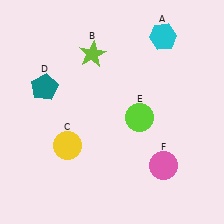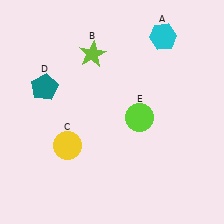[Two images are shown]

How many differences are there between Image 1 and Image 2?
There is 1 difference between the two images.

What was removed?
The pink circle (F) was removed in Image 2.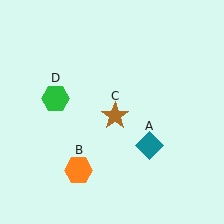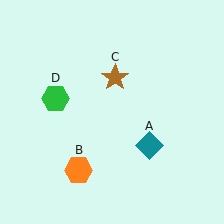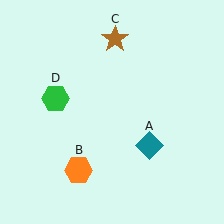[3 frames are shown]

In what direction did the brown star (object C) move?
The brown star (object C) moved up.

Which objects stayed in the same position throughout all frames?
Teal diamond (object A) and orange hexagon (object B) and green hexagon (object D) remained stationary.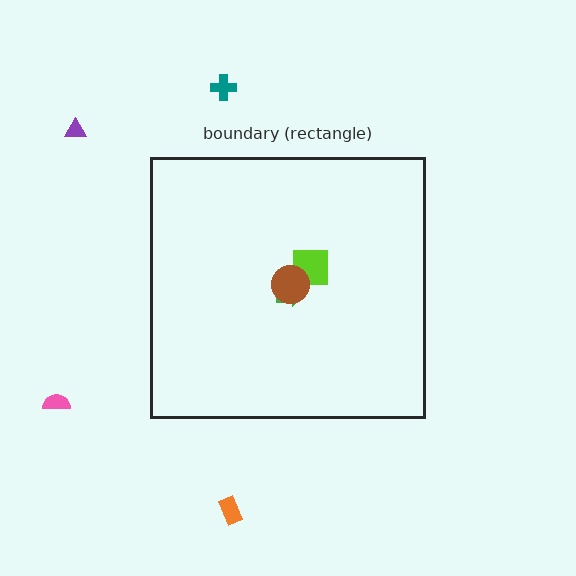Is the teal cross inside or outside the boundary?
Outside.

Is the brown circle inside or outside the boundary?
Inside.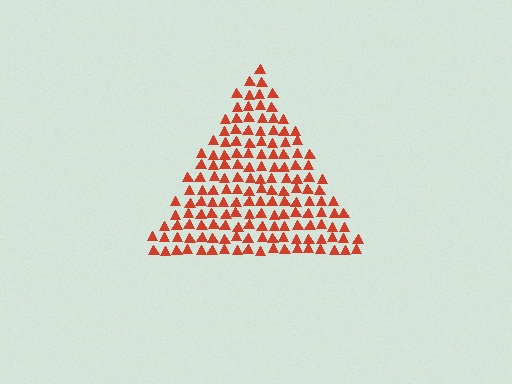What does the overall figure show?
The overall figure shows a triangle.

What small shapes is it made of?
It is made of small triangles.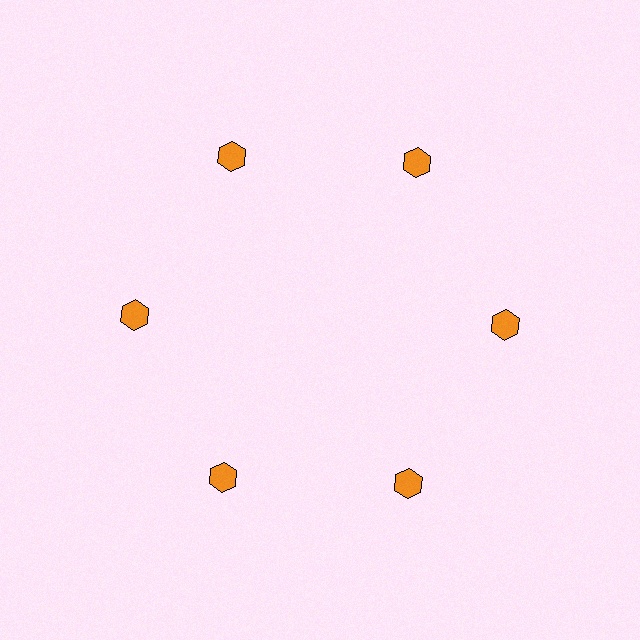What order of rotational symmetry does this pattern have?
This pattern has 6-fold rotational symmetry.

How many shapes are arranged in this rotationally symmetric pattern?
There are 6 shapes, arranged in 6 groups of 1.